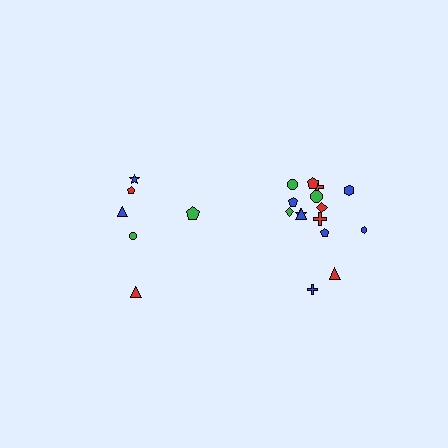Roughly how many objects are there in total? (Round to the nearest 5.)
Roughly 20 objects in total.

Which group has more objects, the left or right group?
The right group.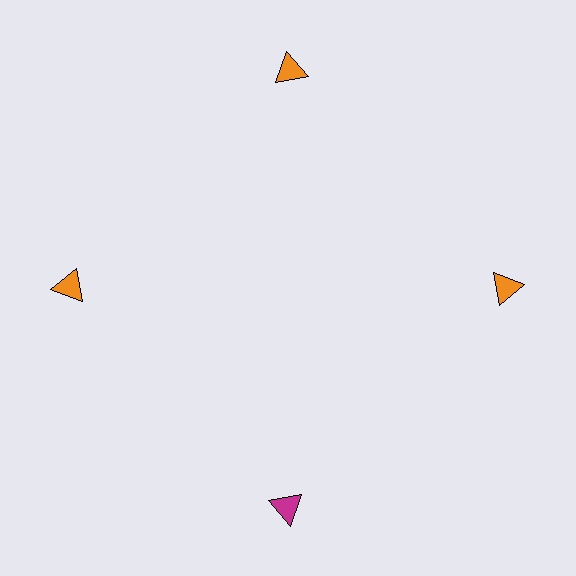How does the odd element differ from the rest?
It has a different color: magenta instead of orange.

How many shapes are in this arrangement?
There are 4 shapes arranged in a ring pattern.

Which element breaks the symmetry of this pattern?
The magenta triangle at roughly the 6 o'clock position breaks the symmetry. All other shapes are orange triangles.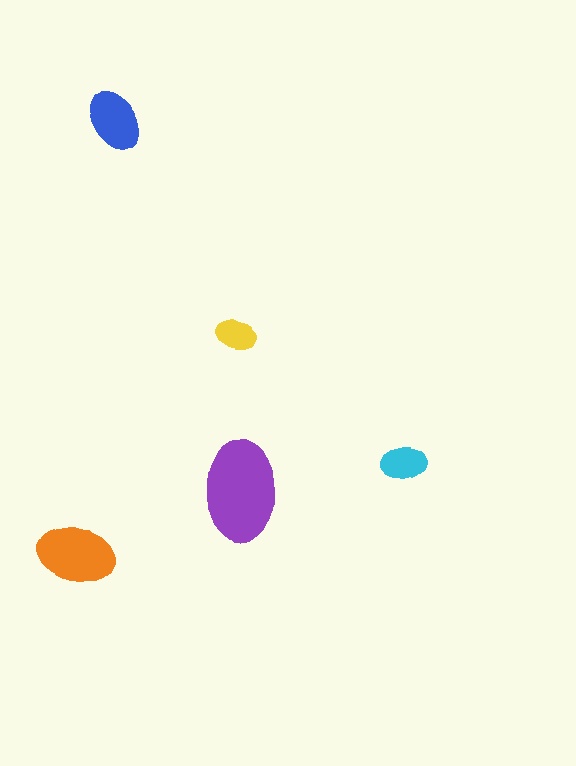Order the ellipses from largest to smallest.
the purple one, the orange one, the blue one, the cyan one, the yellow one.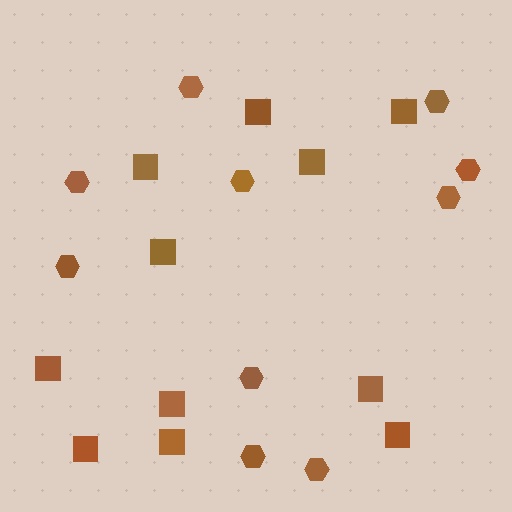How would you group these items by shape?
There are 2 groups: one group of hexagons (10) and one group of squares (11).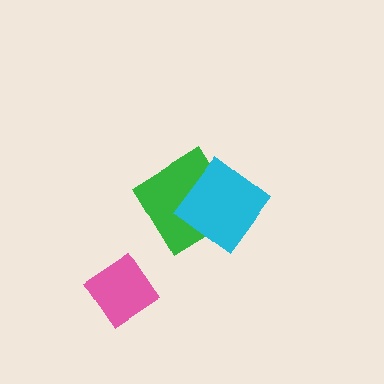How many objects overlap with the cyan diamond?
1 object overlaps with the cyan diamond.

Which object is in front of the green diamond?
The cyan diamond is in front of the green diamond.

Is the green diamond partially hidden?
Yes, it is partially covered by another shape.